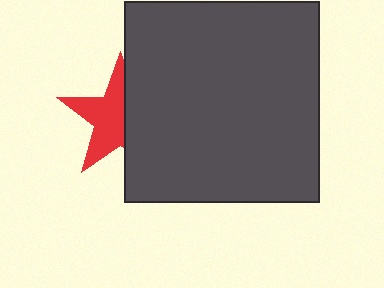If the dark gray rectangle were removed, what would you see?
You would see the complete red star.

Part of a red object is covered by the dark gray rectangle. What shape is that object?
It is a star.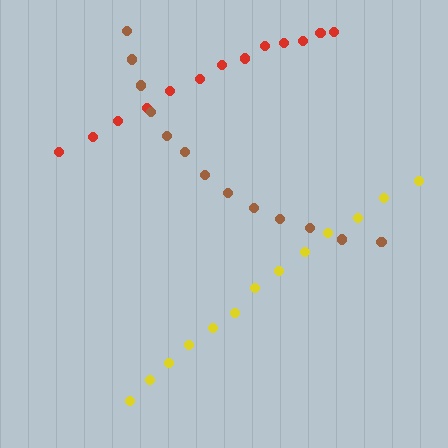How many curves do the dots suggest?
There are 3 distinct paths.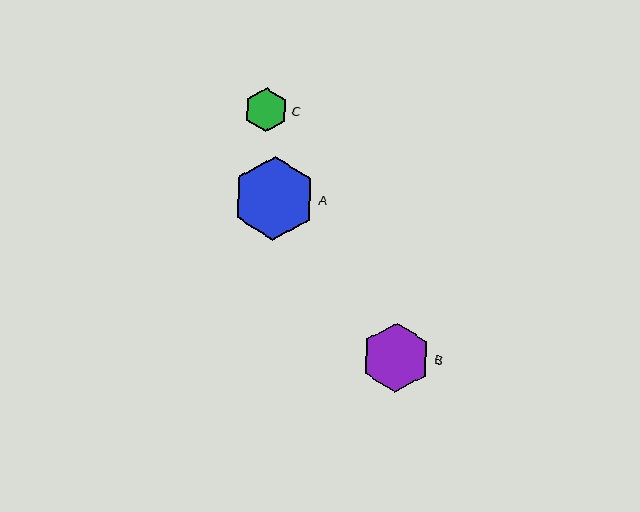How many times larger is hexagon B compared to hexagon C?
Hexagon B is approximately 1.6 times the size of hexagon C.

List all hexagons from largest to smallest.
From largest to smallest: A, B, C.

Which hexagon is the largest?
Hexagon A is the largest with a size of approximately 83 pixels.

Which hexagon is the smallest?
Hexagon C is the smallest with a size of approximately 44 pixels.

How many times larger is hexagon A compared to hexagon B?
Hexagon A is approximately 1.2 times the size of hexagon B.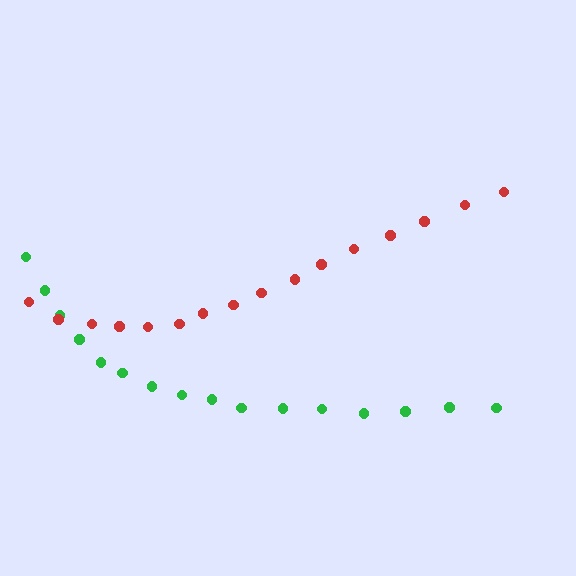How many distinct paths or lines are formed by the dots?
There are 2 distinct paths.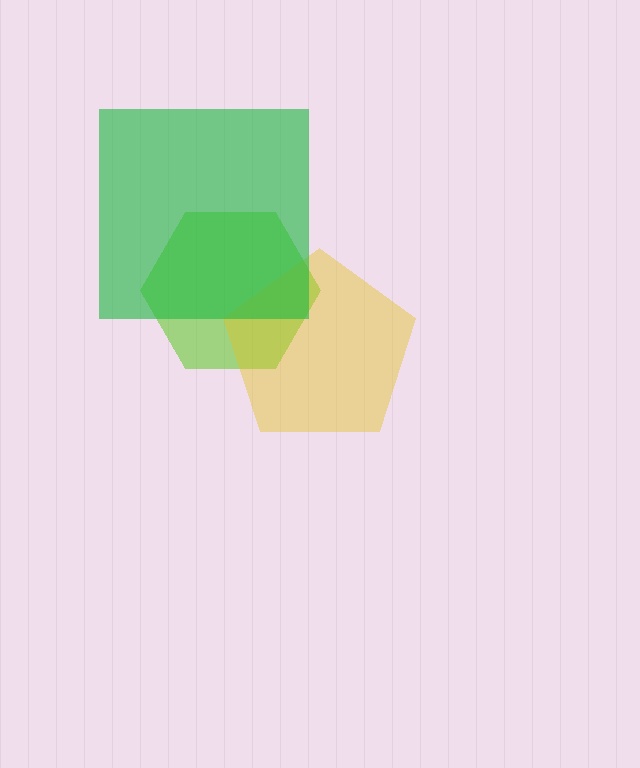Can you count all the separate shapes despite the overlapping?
Yes, there are 3 separate shapes.